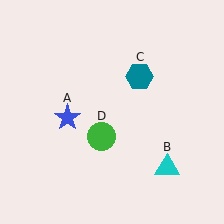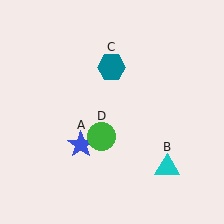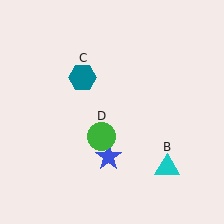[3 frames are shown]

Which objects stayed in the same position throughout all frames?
Cyan triangle (object B) and green circle (object D) remained stationary.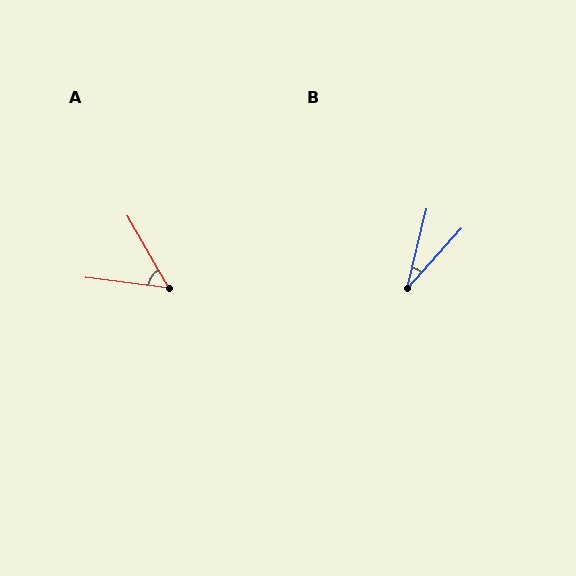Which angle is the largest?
A, at approximately 53 degrees.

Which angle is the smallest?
B, at approximately 28 degrees.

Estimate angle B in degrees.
Approximately 28 degrees.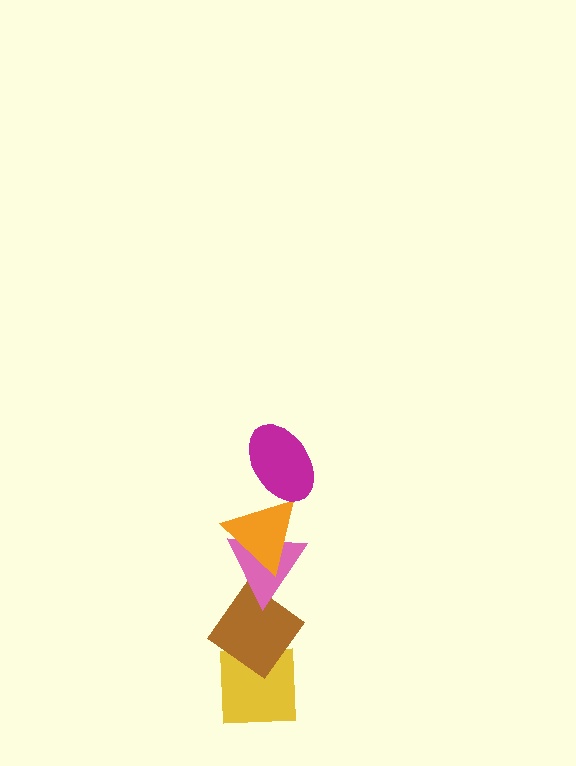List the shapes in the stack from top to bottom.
From top to bottom: the magenta ellipse, the orange triangle, the pink triangle, the brown diamond, the yellow square.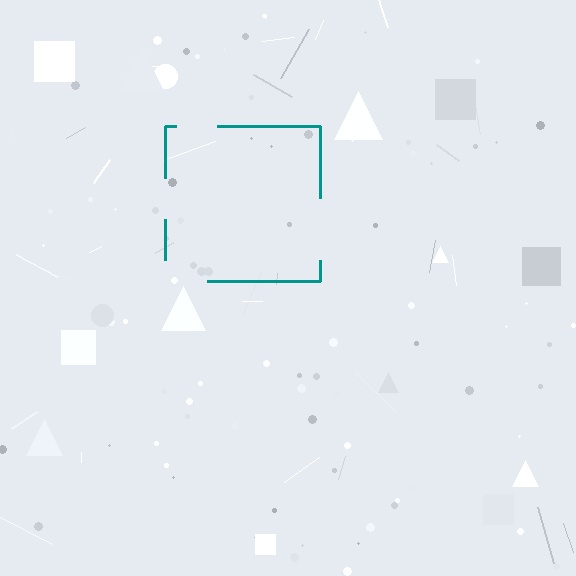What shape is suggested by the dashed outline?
The dashed outline suggests a square.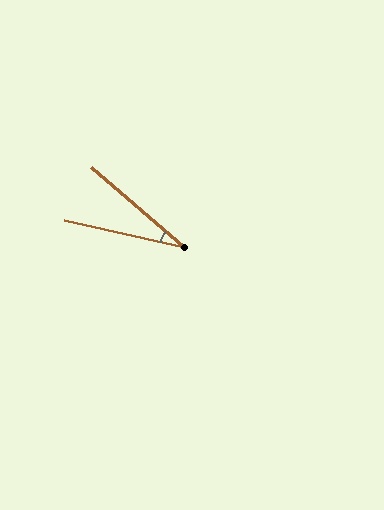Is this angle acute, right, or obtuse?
It is acute.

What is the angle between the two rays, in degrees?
Approximately 28 degrees.